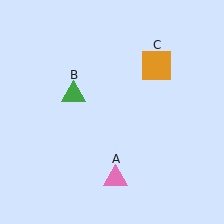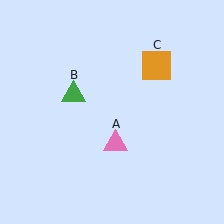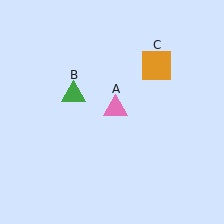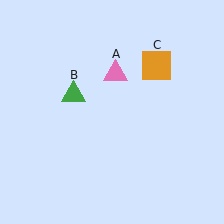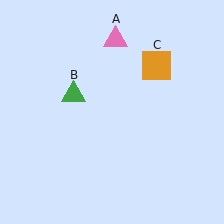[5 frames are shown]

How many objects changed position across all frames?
1 object changed position: pink triangle (object A).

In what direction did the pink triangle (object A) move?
The pink triangle (object A) moved up.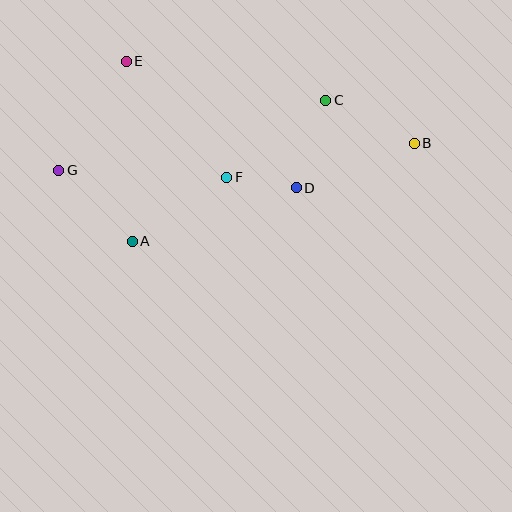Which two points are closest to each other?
Points D and F are closest to each other.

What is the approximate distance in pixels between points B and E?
The distance between B and E is approximately 300 pixels.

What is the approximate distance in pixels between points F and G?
The distance between F and G is approximately 168 pixels.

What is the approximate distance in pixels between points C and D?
The distance between C and D is approximately 92 pixels.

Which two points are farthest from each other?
Points B and G are farthest from each other.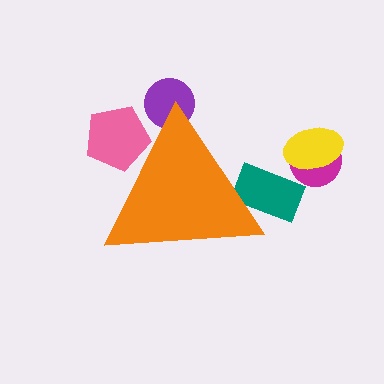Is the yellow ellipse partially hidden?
No, the yellow ellipse is fully visible.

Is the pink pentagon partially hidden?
Yes, the pink pentagon is partially hidden behind the orange triangle.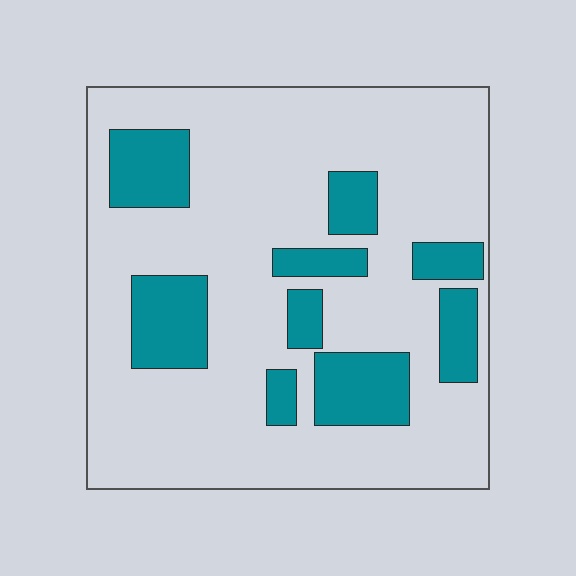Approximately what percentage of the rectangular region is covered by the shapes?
Approximately 25%.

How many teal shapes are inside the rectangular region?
9.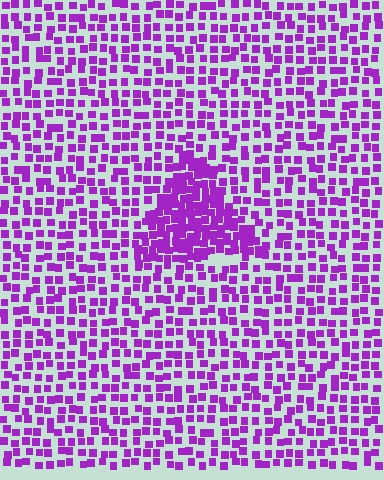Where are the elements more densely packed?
The elements are more densely packed inside the triangle boundary.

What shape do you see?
I see a triangle.